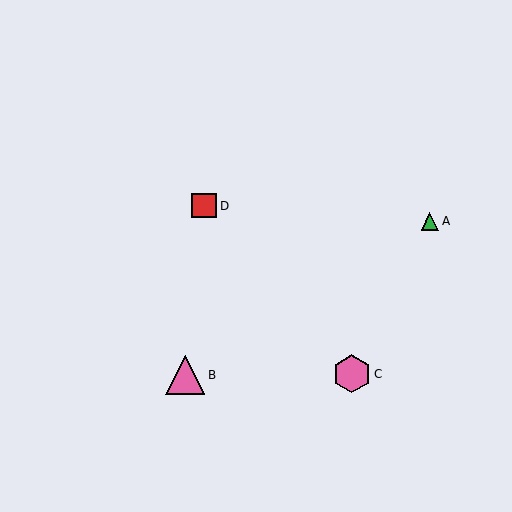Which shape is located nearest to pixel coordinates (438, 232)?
The green triangle (labeled A) at (430, 221) is nearest to that location.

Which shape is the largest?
The pink triangle (labeled B) is the largest.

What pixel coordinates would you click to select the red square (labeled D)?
Click at (204, 206) to select the red square D.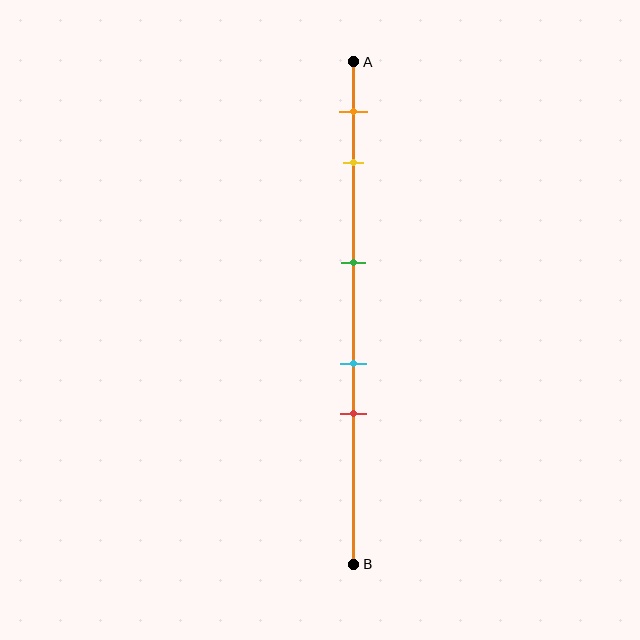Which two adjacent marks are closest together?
The cyan and red marks are the closest adjacent pair.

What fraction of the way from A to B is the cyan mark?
The cyan mark is approximately 60% (0.6) of the way from A to B.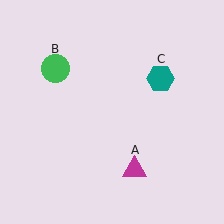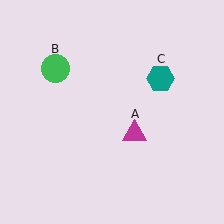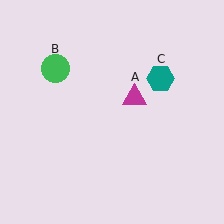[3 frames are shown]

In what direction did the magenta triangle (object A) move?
The magenta triangle (object A) moved up.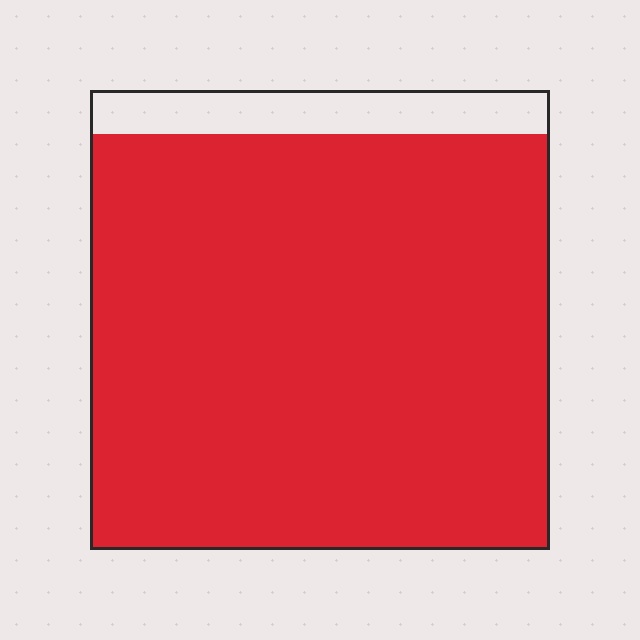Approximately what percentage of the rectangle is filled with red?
Approximately 90%.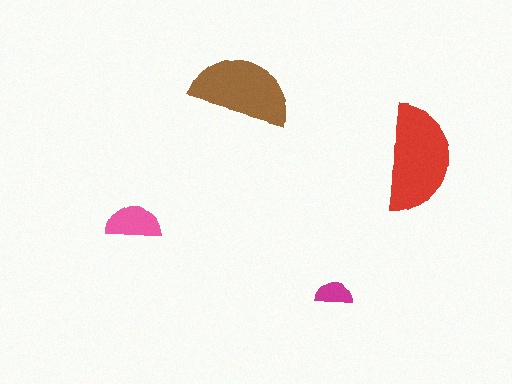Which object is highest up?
The brown semicircle is topmost.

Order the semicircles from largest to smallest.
the red one, the brown one, the pink one, the magenta one.